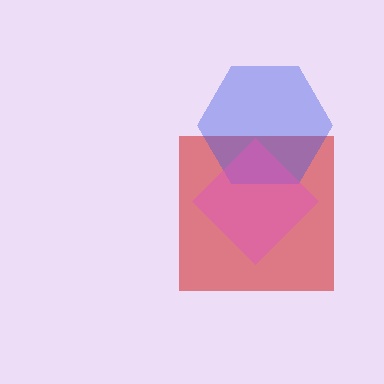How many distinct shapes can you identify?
There are 3 distinct shapes: a red square, a blue hexagon, a pink diamond.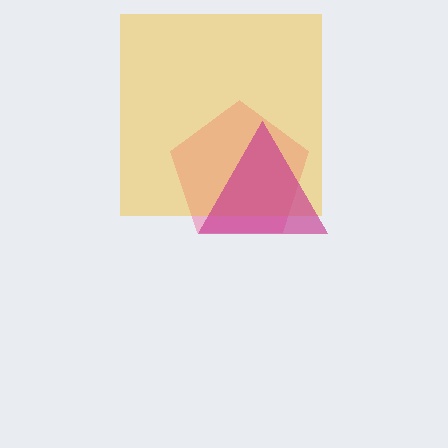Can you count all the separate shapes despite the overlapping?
Yes, there are 3 separate shapes.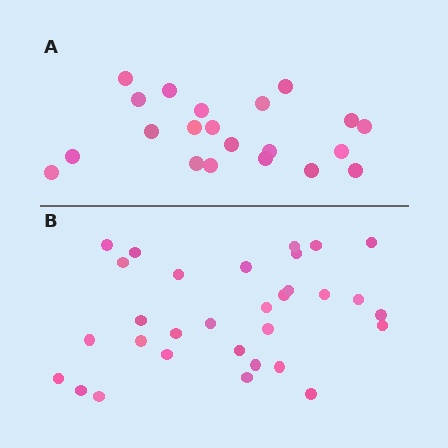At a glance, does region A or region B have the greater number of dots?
Region B (the bottom region) has more dots.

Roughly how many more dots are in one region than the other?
Region B has roughly 10 or so more dots than region A.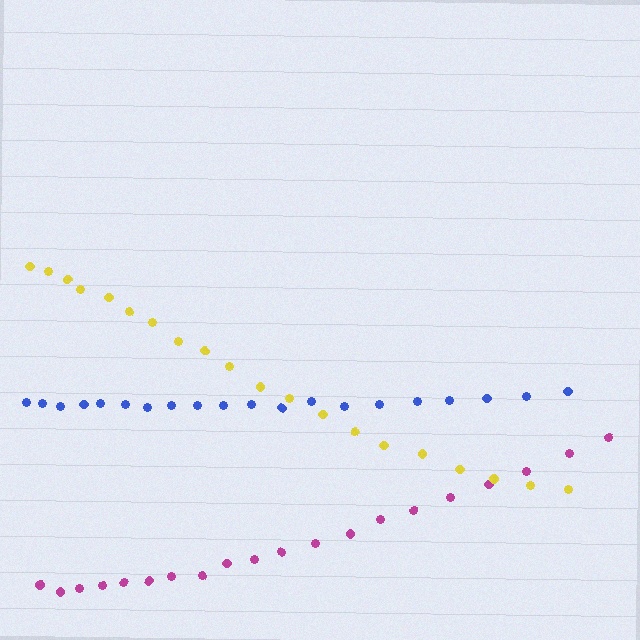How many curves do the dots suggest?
There are 3 distinct paths.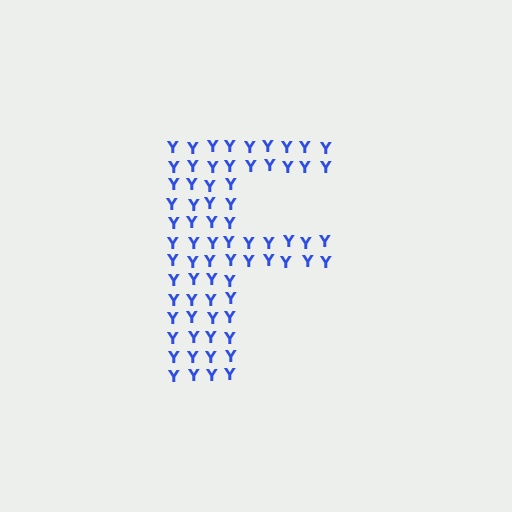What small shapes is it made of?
It is made of small letter Y's.